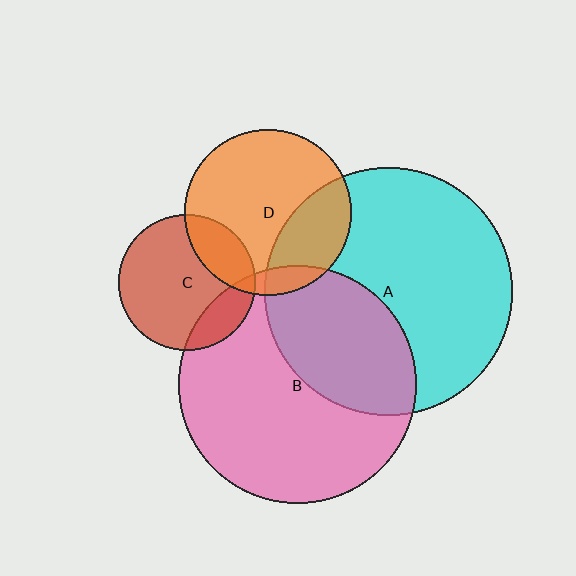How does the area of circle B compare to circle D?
Approximately 2.0 times.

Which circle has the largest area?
Circle A (cyan).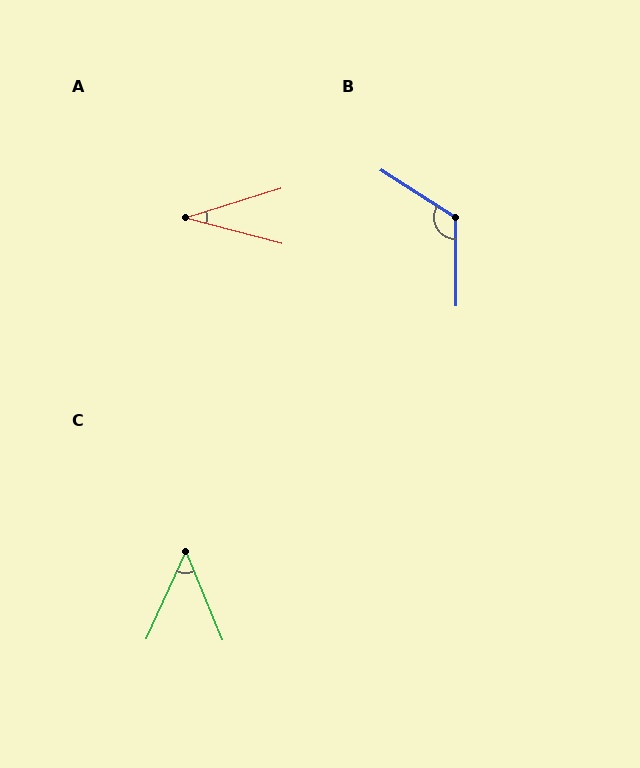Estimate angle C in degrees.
Approximately 47 degrees.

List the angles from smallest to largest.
A (32°), C (47°), B (123°).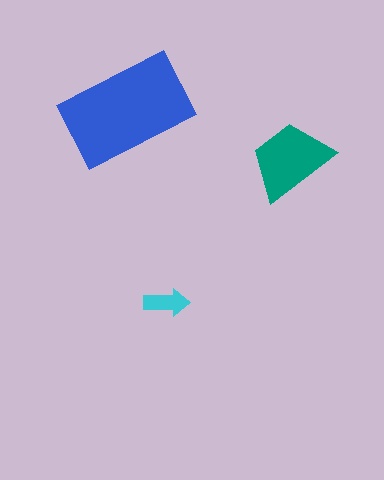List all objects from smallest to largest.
The cyan arrow, the teal trapezoid, the blue rectangle.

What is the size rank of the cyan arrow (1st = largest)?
3rd.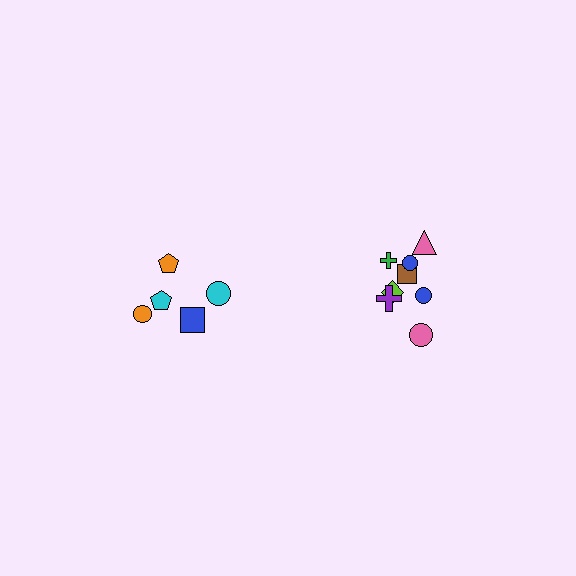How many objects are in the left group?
There are 5 objects.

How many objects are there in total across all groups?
There are 13 objects.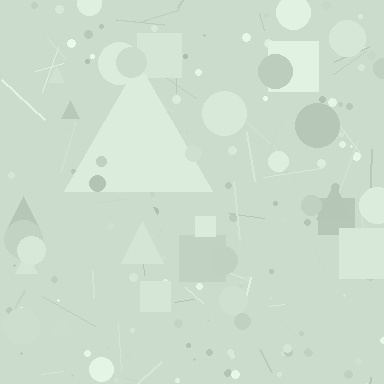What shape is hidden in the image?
A triangle is hidden in the image.